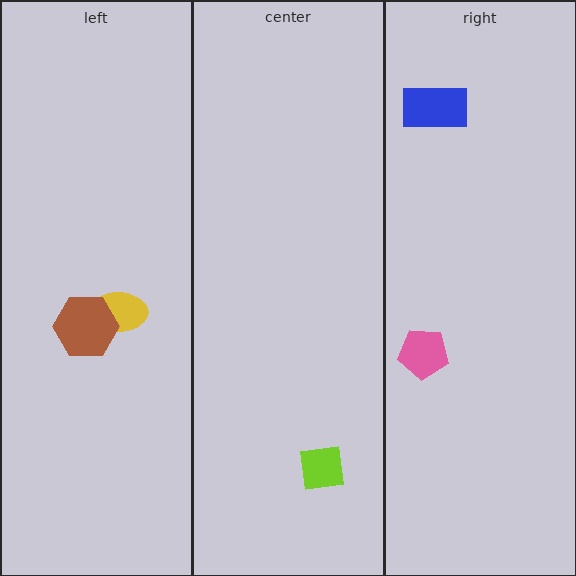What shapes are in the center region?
The lime square.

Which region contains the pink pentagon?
The right region.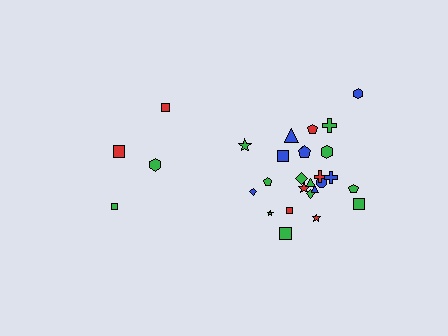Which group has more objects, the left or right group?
The right group.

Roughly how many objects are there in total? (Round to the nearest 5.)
Roughly 30 objects in total.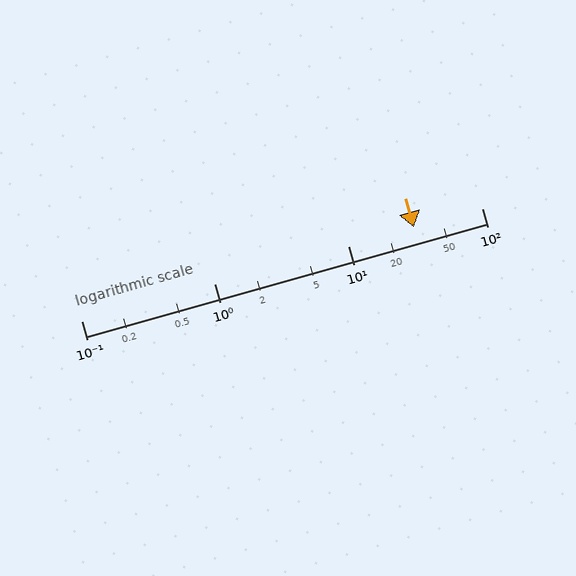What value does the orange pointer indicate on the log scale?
The pointer indicates approximately 31.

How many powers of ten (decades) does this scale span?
The scale spans 3 decades, from 0.1 to 100.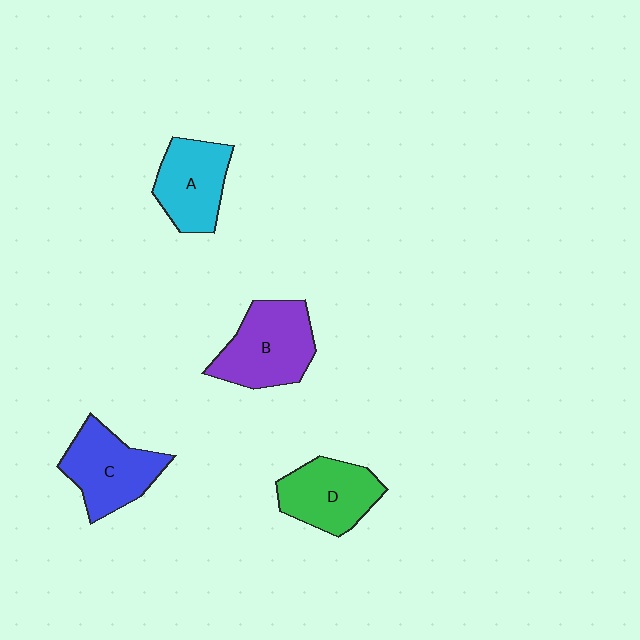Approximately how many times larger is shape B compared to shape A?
Approximately 1.2 times.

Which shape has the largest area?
Shape B (purple).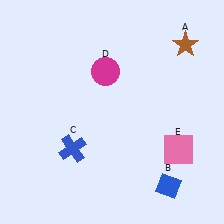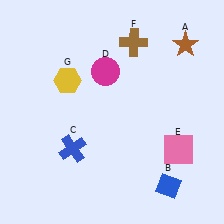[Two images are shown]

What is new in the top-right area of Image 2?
A brown cross (F) was added in the top-right area of Image 2.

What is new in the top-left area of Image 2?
A yellow hexagon (G) was added in the top-left area of Image 2.